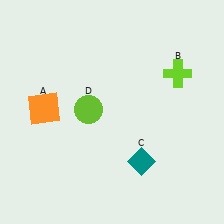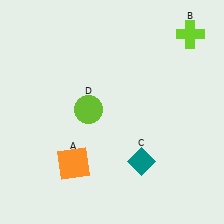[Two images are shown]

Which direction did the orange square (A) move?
The orange square (A) moved down.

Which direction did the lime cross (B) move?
The lime cross (B) moved up.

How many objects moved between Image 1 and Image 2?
2 objects moved between the two images.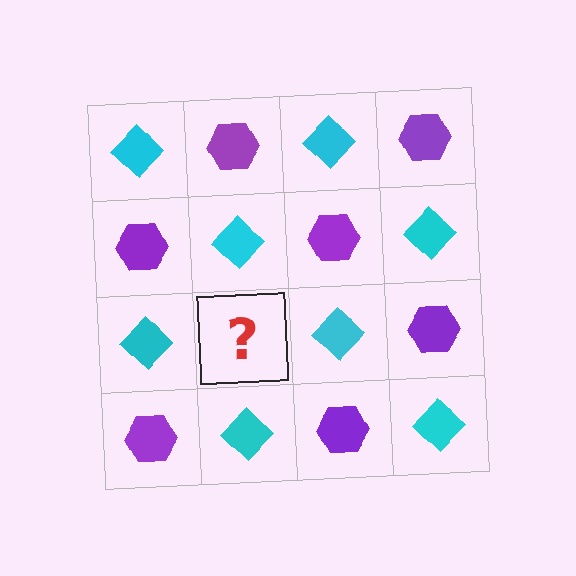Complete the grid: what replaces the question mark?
The question mark should be replaced with a purple hexagon.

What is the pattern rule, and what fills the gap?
The rule is that it alternates cyan diamond and purple hexagon in a checkerboard pattern. The gap should be filled with a purple hexagon.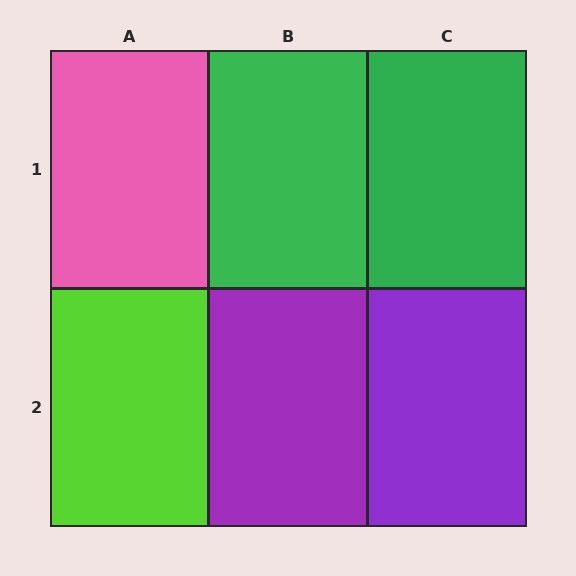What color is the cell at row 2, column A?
Lime.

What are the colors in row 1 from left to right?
Pink, green, green.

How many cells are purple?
2 cells are purple.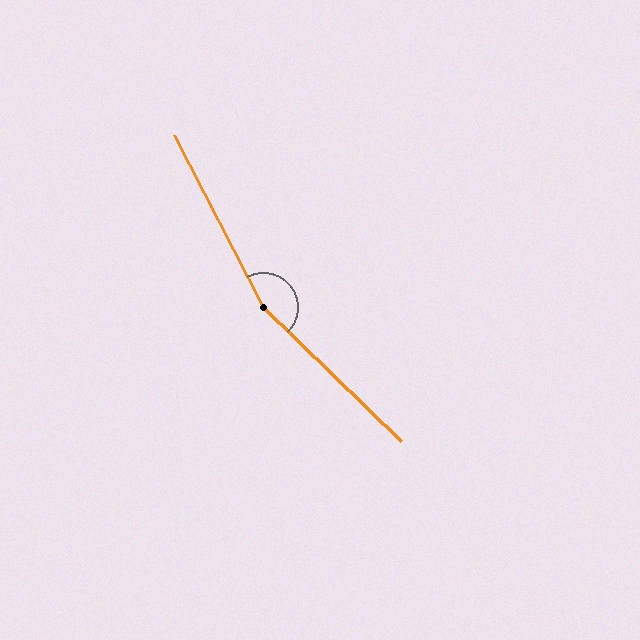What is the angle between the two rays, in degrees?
Approximately 162 degrees.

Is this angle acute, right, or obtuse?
It is obtuse.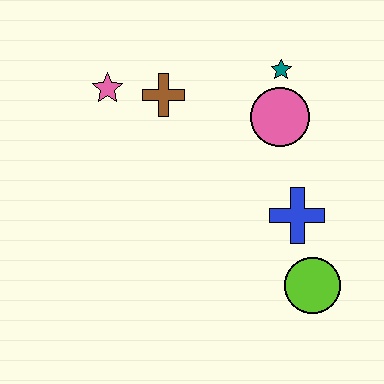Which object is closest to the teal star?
The pink circle is closest to the teal star.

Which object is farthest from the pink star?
The lime circle is farthest from the pink star.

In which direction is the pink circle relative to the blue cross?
The pink circle is above the blue cross.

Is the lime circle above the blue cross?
No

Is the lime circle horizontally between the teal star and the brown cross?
No